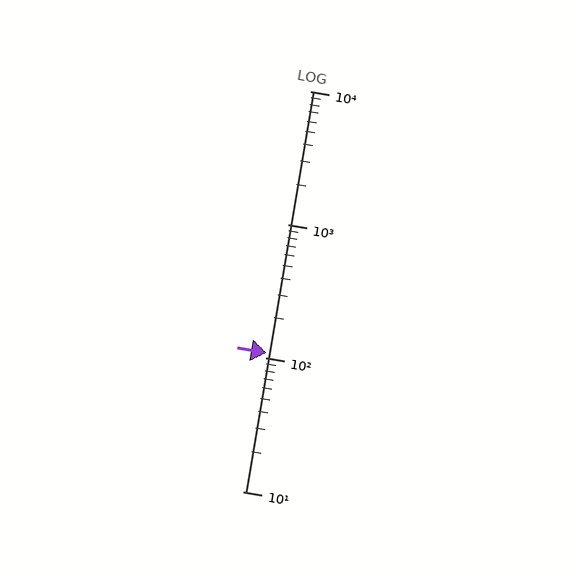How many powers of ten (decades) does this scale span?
The scale spans 3 decades, from 10 to 10000.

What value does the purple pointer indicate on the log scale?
The pointer indicates approximately 110.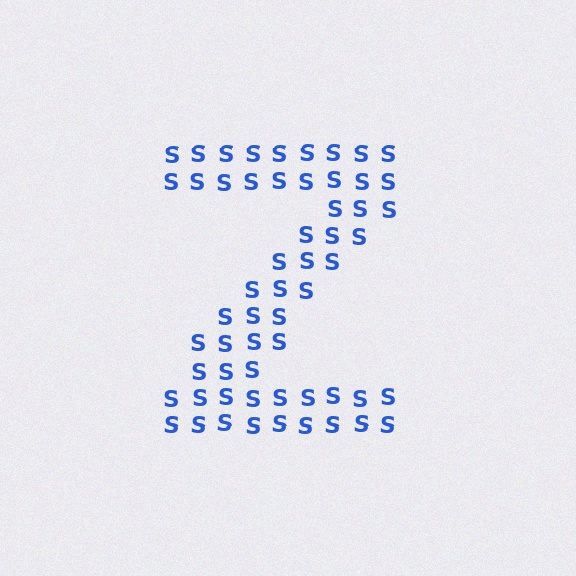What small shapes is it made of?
It is made of small letter S's.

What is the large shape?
The large shape is the letter Z.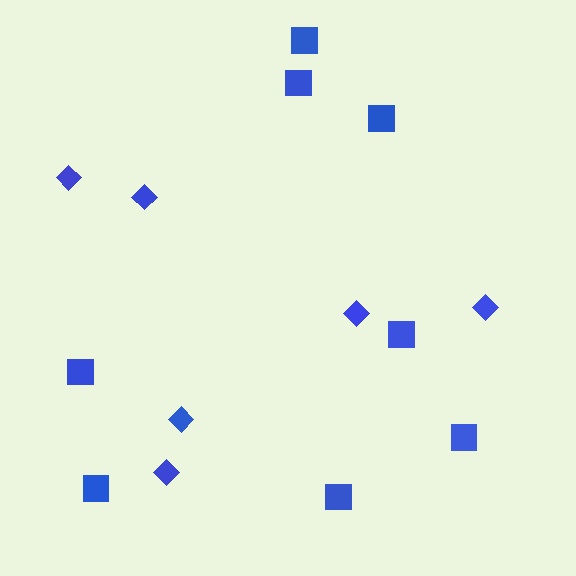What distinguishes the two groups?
There are 2 groups: one group of squares (8) and one group of diamonds (6).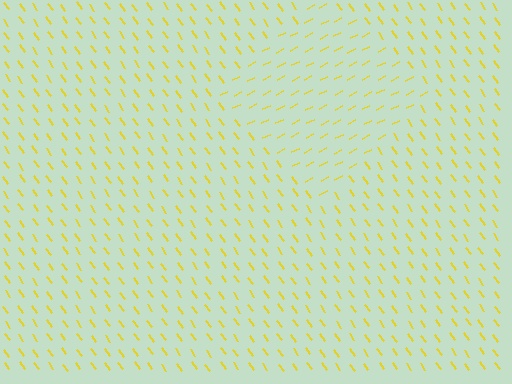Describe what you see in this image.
The image is filled with small yellow line segments. A diamond region in the image has lines oriented differently from the surrounding lines, creating a visible texture boundary.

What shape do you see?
I see a diamond.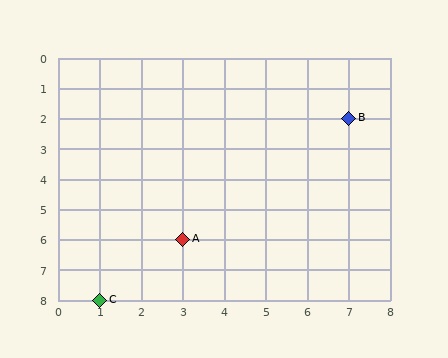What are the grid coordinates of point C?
Point C is at grid coordinates (1, 8).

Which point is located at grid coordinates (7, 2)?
Point B is at (7, 2).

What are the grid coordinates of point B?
Point B is at grid coordinates (7, 2).